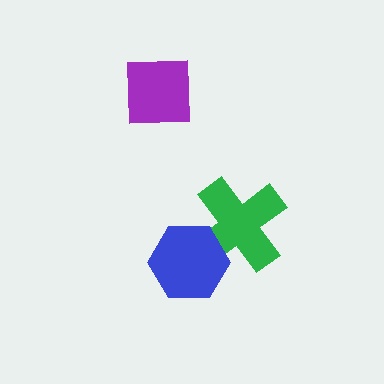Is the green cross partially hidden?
Yes, it is partially covered by another shape.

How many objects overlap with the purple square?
0 objects overlap with the purple square.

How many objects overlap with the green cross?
1 object overlaps with the green cross.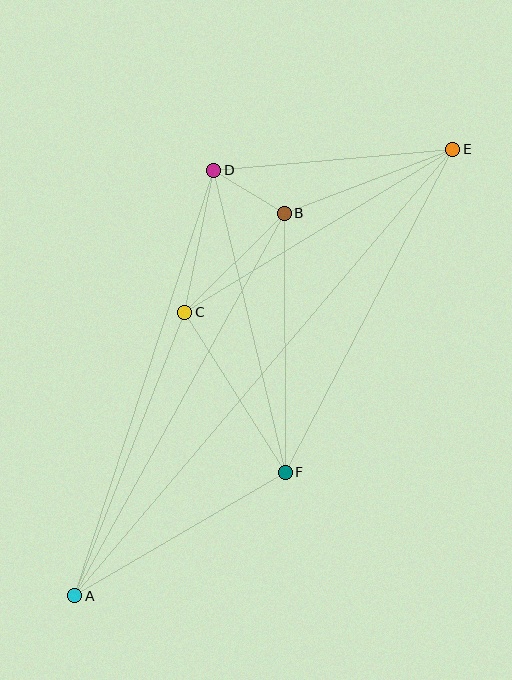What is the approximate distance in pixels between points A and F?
The distance between A and F is approximately 244 pixels.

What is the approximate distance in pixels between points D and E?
The distance between D and E is approximately 240 pixels.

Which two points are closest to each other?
Points B and D are closest to each other.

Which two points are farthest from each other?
Points A and E are farthest from each other.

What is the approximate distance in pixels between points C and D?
The distance between C and D is approximately 145 pixels.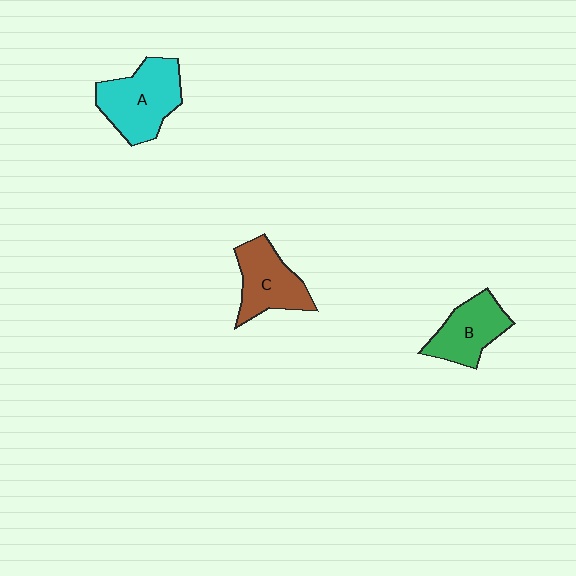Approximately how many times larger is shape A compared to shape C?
Approximately 1.2 times.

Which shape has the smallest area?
Shape B (green).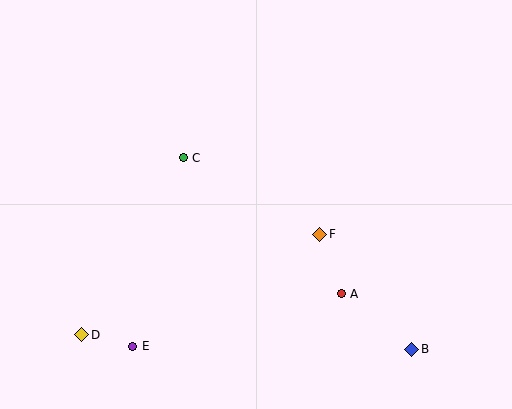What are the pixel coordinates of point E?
Point E is at (133, 346).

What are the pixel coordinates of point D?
Point D is at (82, 335).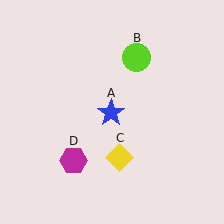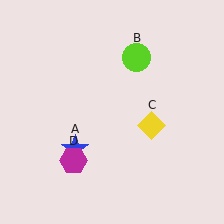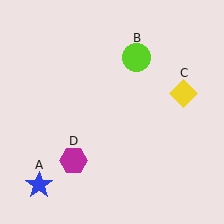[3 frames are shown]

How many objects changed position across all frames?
2 objects changed position: blue star (object A), yellow diamond (object C).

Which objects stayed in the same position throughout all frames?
Lime circle (object B) and magenta hexagon (object D) remained stationary.